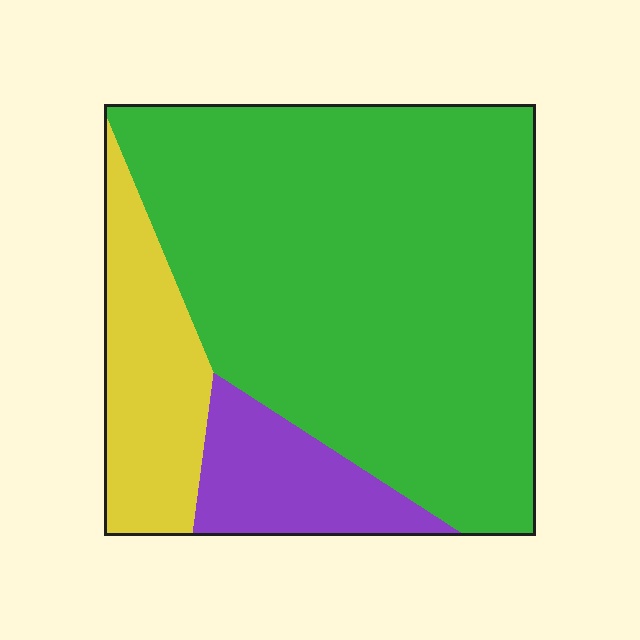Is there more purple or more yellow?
Yellow.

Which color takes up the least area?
Purple, at roughly 10%.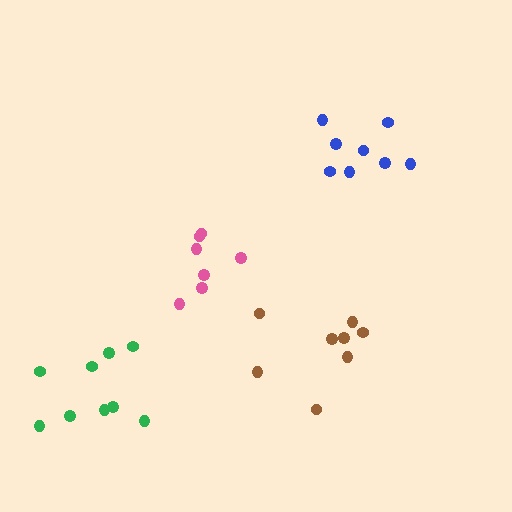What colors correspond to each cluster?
The clusters are colored: pink, blue, brown, green.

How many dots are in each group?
Group 1: 7 dots, Group 2: 8 dots, Group 3: 8 dots, Group 4: 9 dots (32 total).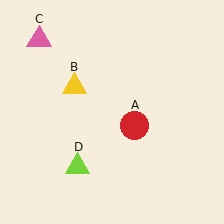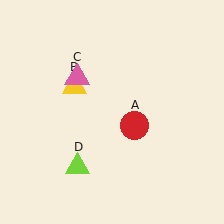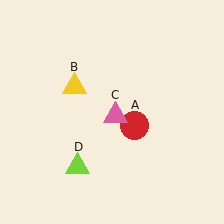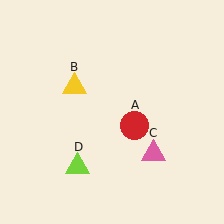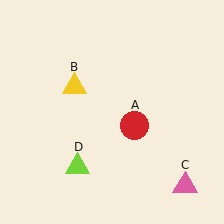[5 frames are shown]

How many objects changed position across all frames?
1 object changed position: pink triangle (object C).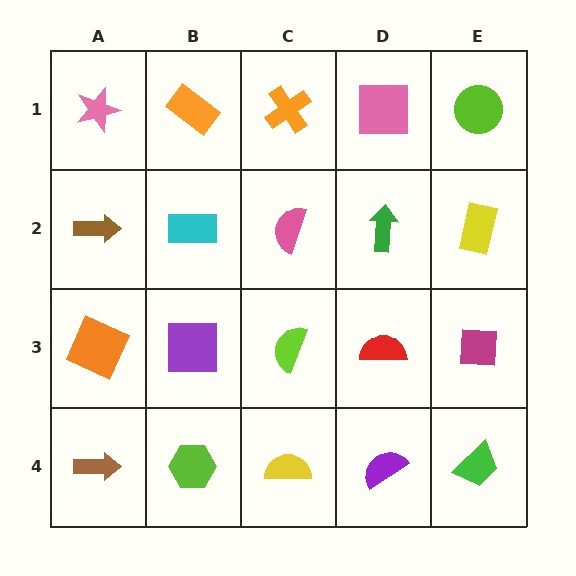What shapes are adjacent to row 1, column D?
A green arrow (row 2, column D), an orange cross (row 1, column C), a lime circle (row 1, column E).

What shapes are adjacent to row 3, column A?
A brown arrow (row 2, column A), a brown arrow (row 4, column A), a purple square (row 3, column B).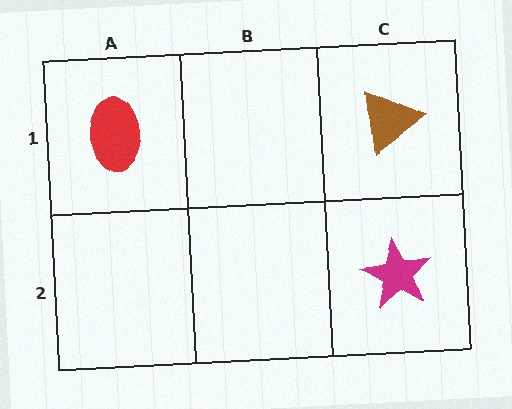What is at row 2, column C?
A magenta star.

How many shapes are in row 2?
1 shape.